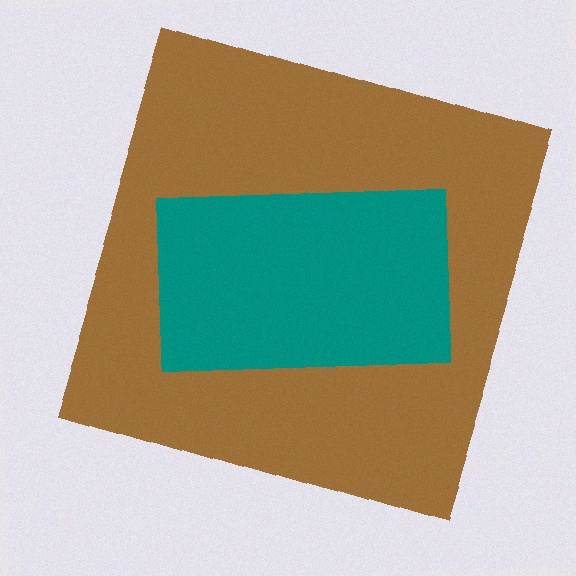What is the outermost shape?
The brown square.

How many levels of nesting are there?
2.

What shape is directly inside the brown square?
The teal rectangle.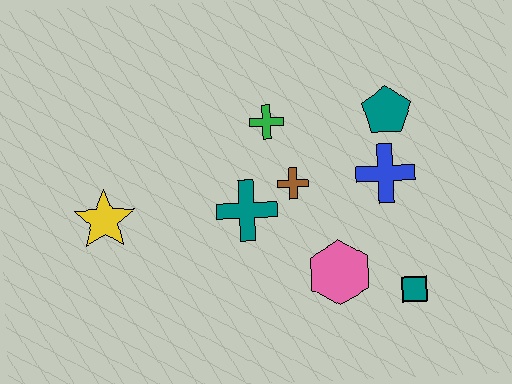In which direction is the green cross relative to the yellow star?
The green cross is to the right of the yellow star.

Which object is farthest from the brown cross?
The yellow star is farthest from the brown cross.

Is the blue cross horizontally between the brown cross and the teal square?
Yes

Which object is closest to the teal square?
The pink hexagon is closest to the teal square.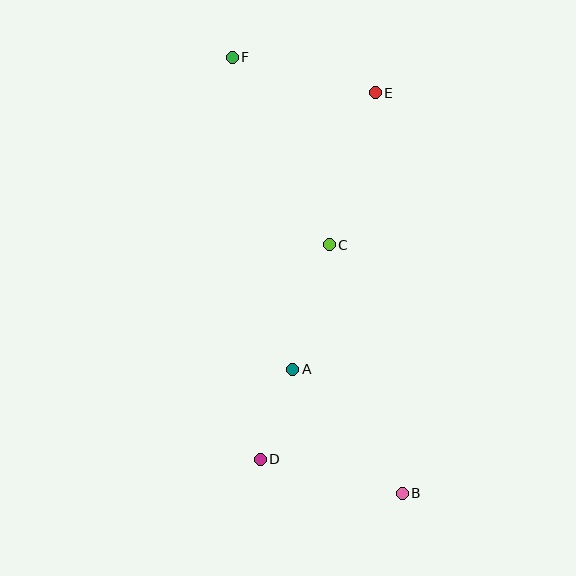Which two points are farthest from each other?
Points B and F are farthest from each other.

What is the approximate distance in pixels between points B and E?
The distance between B and E is approximately 402 pixels.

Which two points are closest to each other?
Points A and D are closest to each other.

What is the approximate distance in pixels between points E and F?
The distance between E and F is approximately 147 pixels.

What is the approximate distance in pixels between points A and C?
The distance between A and C is approximately 130 pixels.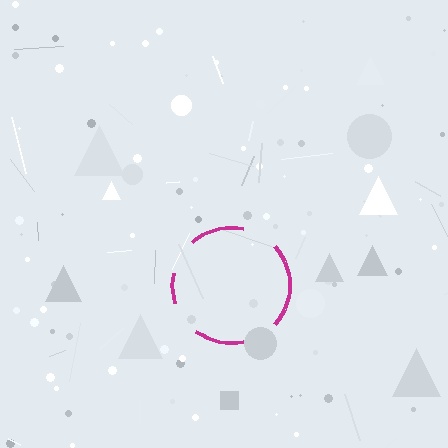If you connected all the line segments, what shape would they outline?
They would outline a circle.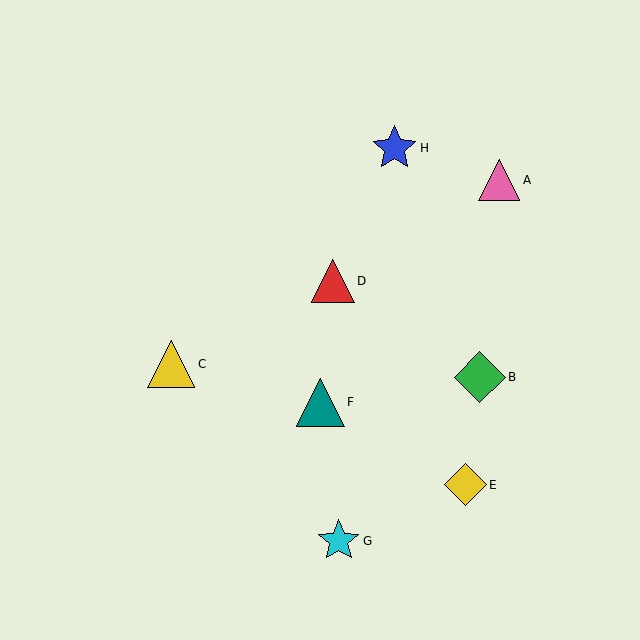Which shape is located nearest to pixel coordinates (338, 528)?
The cyan star (labeled G) at (339, 541) is nearest to that location.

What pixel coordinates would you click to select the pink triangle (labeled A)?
Click at (499, 180) to select the pink triangle A.